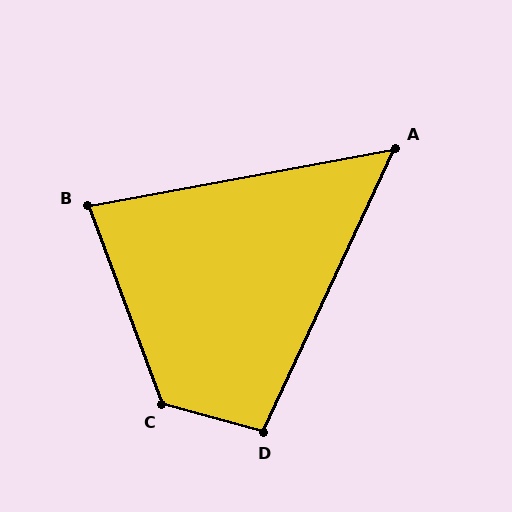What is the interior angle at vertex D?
Approximately 100 degrees (obtuse).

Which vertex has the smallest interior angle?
A, at approximately 55 degrees.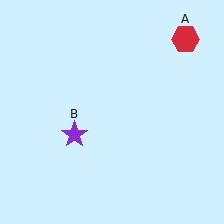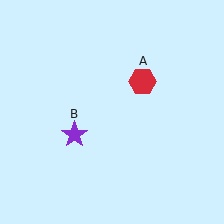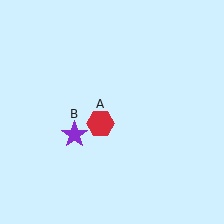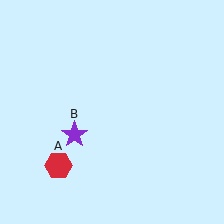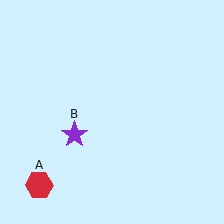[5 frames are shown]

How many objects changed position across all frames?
1 object changed position: red hexagon (object A).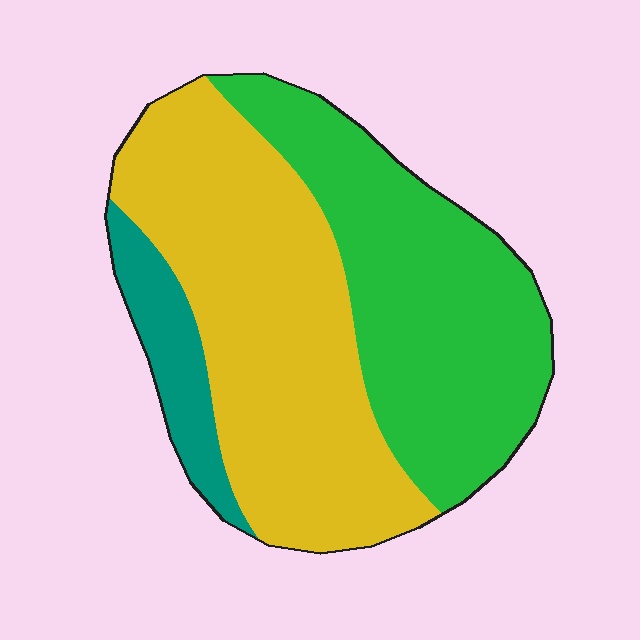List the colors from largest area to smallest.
From largest to smallest: yellow, green, teal.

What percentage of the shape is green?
Green covers about 40% of the shape.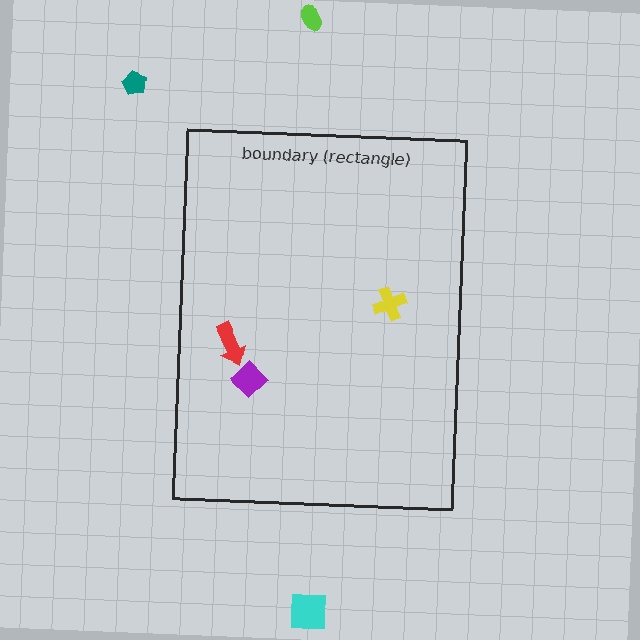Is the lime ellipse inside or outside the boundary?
Outside.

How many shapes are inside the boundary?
3 inside, 3 outside.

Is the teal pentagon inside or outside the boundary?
Outside.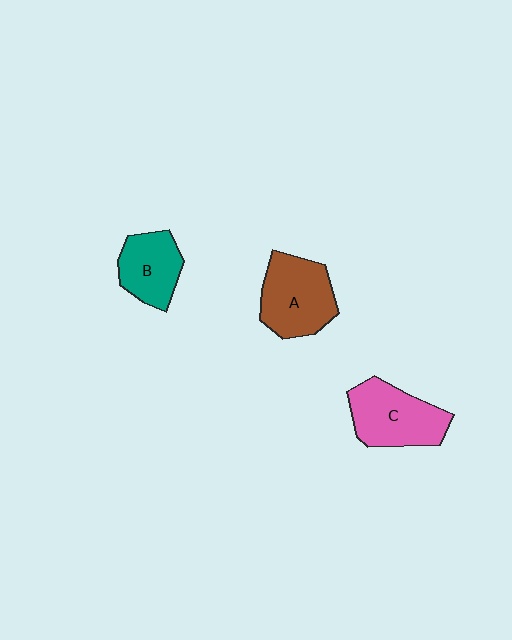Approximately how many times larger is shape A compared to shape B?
Approximately 1.3 times.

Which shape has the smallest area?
Shape B (teal).